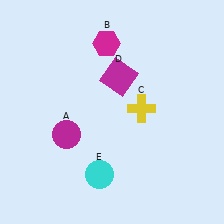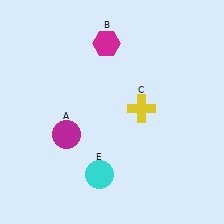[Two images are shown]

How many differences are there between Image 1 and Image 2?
There is 1 difference between the two images.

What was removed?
The magenta square (D) was removed in Image 2.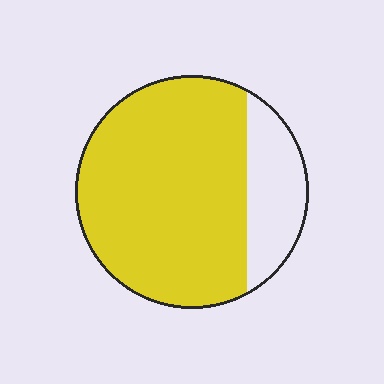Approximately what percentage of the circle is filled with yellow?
Approximately 80%.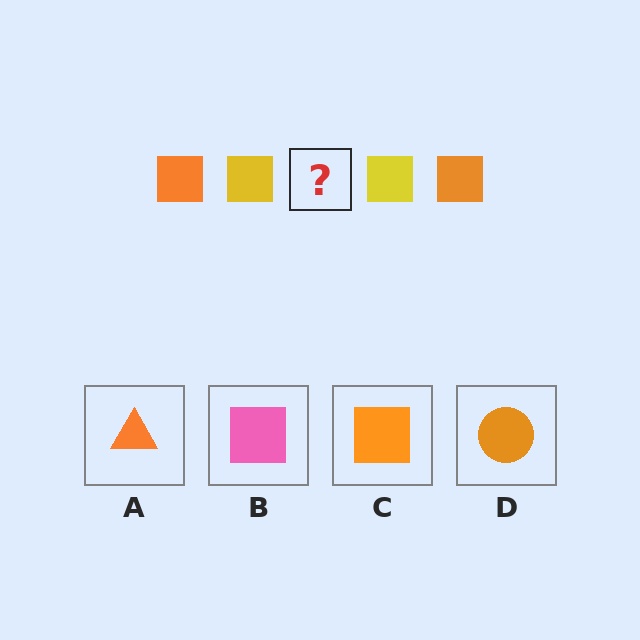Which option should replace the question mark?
Option C.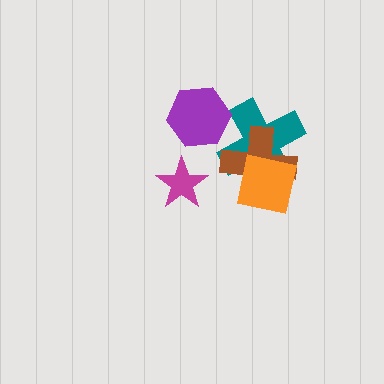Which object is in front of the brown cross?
The orange square is in front of the brown cross.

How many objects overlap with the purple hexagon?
1 object overlaps with the purple hexagon.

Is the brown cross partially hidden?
Yes, it is partially covered by another shape.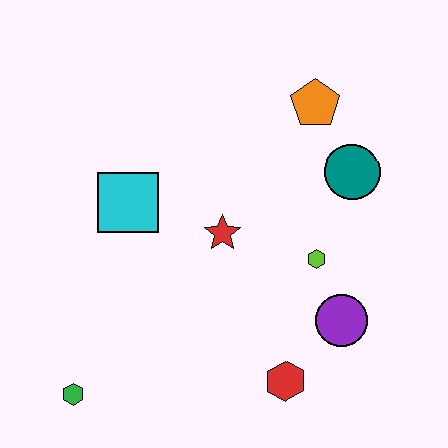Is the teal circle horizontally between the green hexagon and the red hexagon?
No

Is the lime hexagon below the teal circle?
Yes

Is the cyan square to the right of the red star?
No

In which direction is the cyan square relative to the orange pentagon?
The cyan square is to the left of the orange pentagon.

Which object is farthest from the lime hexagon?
The green hexagon is farthest from the lime hexagon.